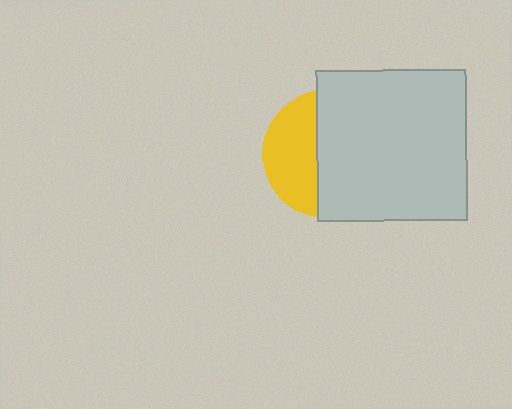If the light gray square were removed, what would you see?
You would see the complete yellow circle.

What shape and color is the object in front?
The object in front is a light gray square.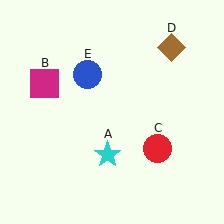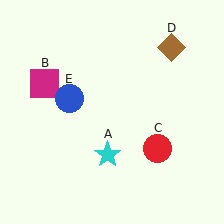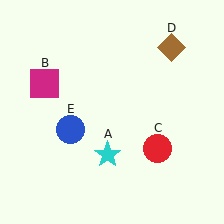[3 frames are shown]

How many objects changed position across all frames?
1 object changed position: blue circle (object E).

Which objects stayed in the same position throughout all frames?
Cyan star (object A) and magenta square (object B) and red circle (object C) and brown diamond (object D) remained stationary.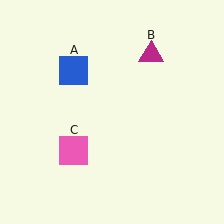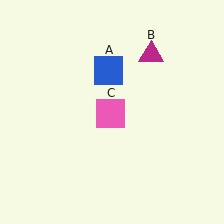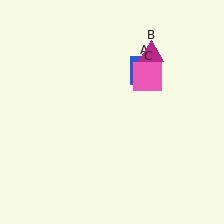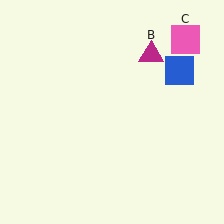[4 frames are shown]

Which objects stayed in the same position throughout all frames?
Magenta triangle (object B) remained stationary.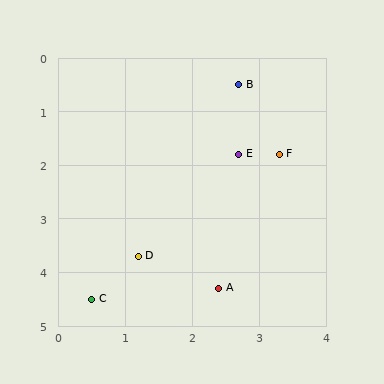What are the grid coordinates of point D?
Point D is at approximately (1.2, 3.7).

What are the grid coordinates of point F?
Point F is at approximately (3.3, 1.8).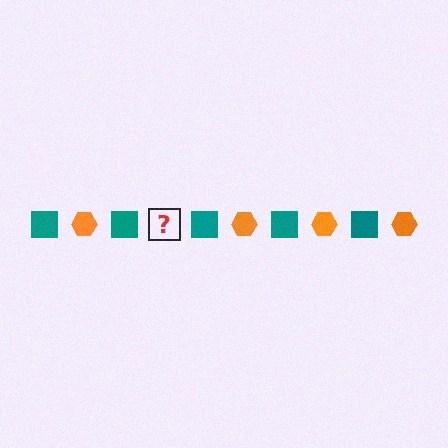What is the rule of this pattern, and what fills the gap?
The rule is that the pattern alternates between teal square and orange hexagon. The gap should be filled with an orange hexagon.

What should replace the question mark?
The question mark should be replaced with an orange hexagon.